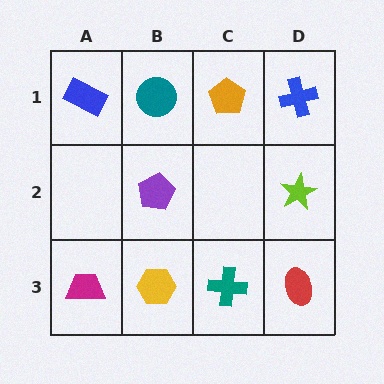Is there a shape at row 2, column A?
No, that cell is empty.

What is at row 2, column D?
A lime star.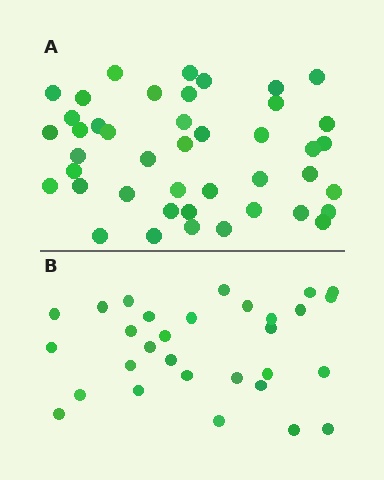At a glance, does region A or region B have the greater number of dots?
Region A (the top region) has more dots.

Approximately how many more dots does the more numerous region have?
Region A has approximately 15 more dots than region B.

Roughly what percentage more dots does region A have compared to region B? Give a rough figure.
About 45% more.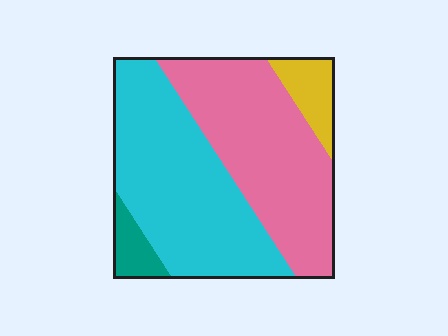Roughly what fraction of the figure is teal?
Teal covers 6% of the figure.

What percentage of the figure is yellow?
Yellow takes up about one tenth (1/10) of the figure.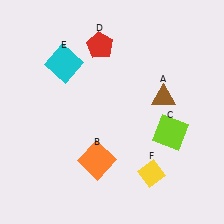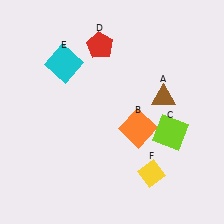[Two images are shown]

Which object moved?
The orange square (B) moved right.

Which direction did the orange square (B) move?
The orange square (B) moved right.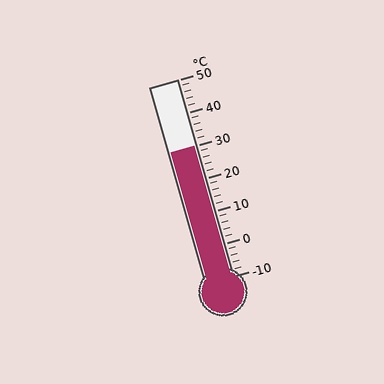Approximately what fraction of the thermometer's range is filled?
The thermometer is filled to approximately 65% of its range.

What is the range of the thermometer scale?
The thermometer scale ranges from -10°C to 50°C.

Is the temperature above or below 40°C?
The temperature is below 40°C.